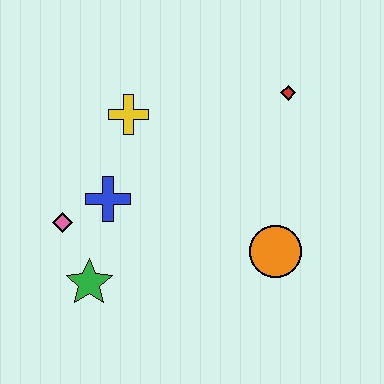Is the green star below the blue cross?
Yes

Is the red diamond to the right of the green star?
Yes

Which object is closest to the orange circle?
The red diamond is closest to the orange circle.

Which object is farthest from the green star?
The red diamond is farthest from the green star.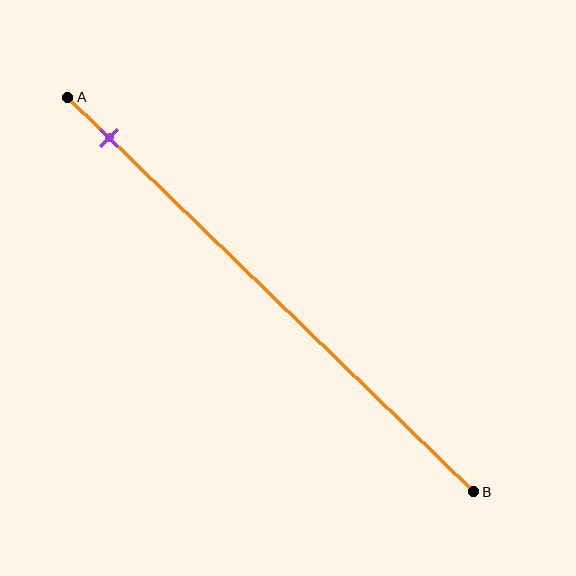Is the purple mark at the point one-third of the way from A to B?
No, the mark is at about 10% from A, not at the 33% one-third point.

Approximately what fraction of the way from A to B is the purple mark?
The purple mark is approximately 10% of the way from A to B.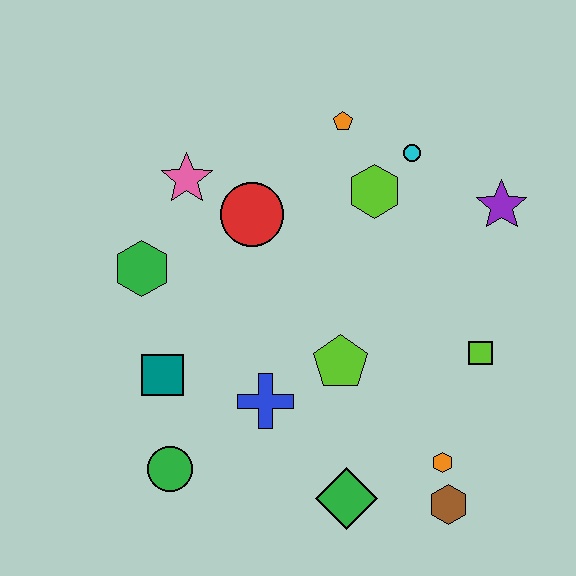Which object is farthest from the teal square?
The purple star is farthest from the teal square.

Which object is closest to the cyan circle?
The lime hexagon is closest to the cyan circle.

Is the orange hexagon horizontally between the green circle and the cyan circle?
No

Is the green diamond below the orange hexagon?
Yes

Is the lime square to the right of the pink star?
Yes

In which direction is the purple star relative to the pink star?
The purple star is to the right of the pink star.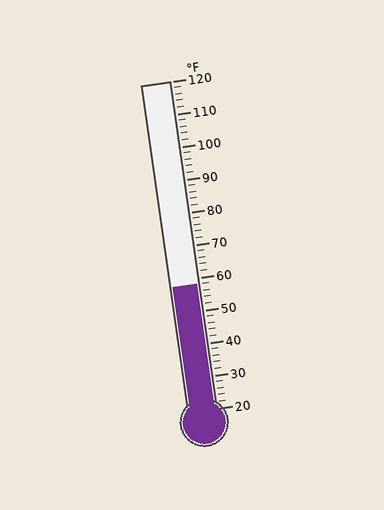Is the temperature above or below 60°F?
The temperature is below 60°F.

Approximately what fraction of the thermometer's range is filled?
The thermometer is filled to approximately 40% of its range.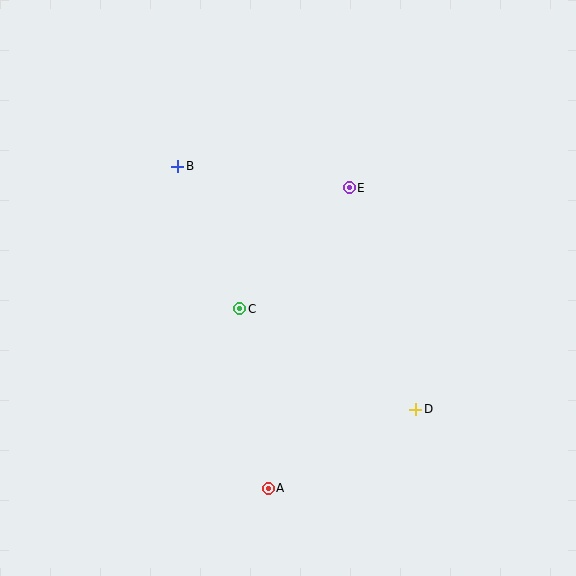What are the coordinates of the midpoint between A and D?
The midpoint between A and D is at (342, 449).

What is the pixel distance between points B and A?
The distance between B and A is 335 pixels.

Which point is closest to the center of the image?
Point C at (240, 309) is closest to the center.